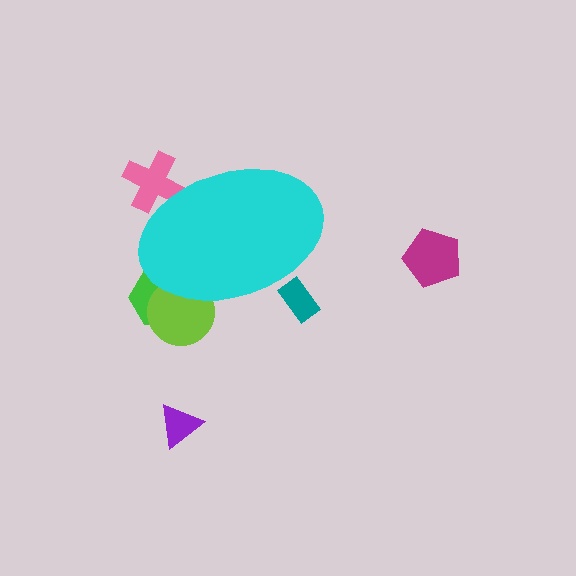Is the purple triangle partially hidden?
No, the purple triangle is fully visible.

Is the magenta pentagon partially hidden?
No, the magenta pentagon is fully visible.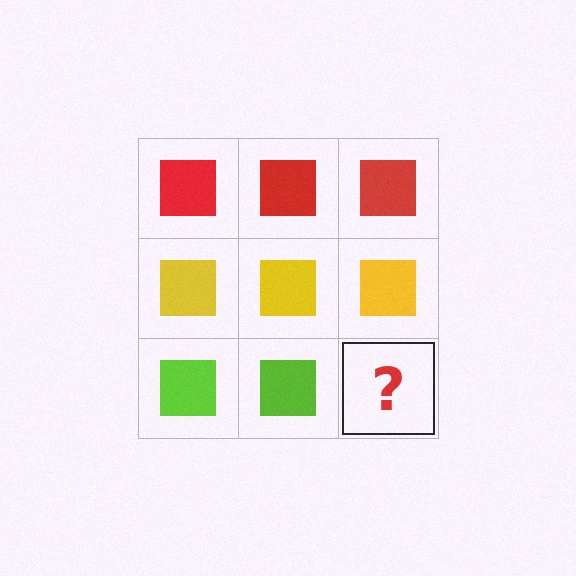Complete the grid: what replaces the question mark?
The question mark should be replaced with a lime square.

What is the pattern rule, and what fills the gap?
The rule is that each row has a consistent color. The gap should be filled with a lime square.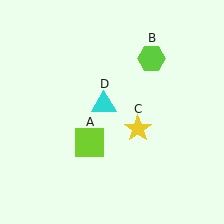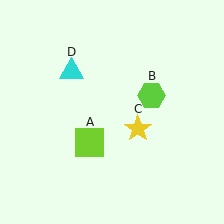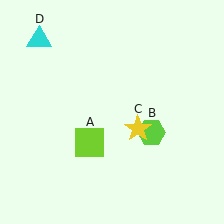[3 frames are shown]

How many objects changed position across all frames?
2 objects changed position: lime hexagon (object B), cyan triangle (object D).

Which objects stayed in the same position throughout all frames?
Lime square (object A) and yellow star (object C) remained stationary.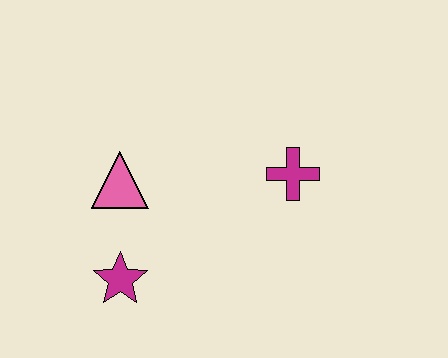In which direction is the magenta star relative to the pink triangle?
The magenta star is below the pink triangle.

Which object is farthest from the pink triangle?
The magenta cross is farthest from the pink triangle.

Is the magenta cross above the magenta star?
Yes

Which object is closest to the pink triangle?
The magenta star is closest to the pink triangle.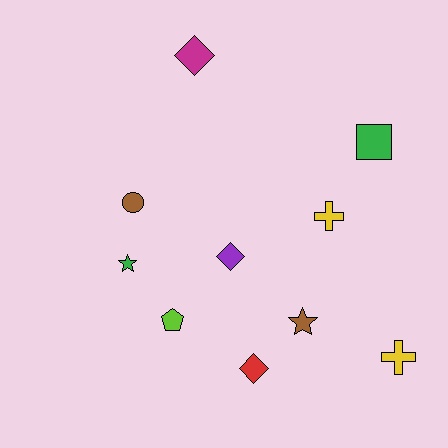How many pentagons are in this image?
There is 1 pentagon.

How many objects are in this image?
There are 10 objects.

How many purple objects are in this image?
There is 1 purple object.